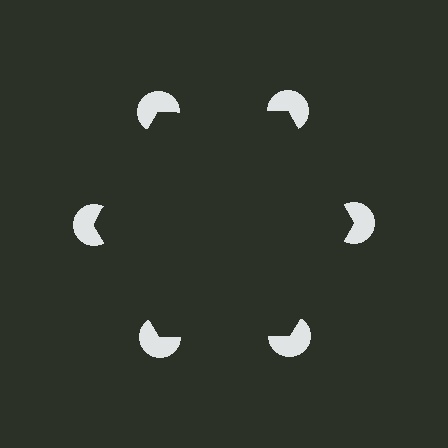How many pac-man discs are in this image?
There are 6 — one at each vertex of the illusory hexagon.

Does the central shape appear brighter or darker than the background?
It typically appears slightly darker than the background, even though no actual brightness change is drawn.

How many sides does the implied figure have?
6 sides.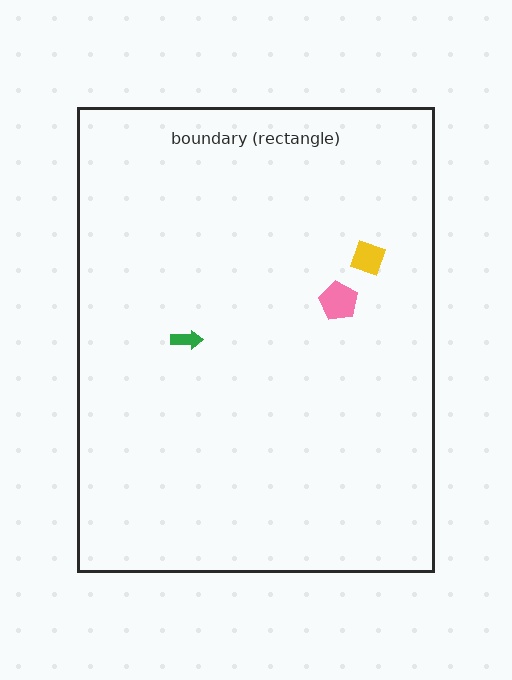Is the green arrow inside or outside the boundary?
Inside.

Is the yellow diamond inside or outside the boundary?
Inside.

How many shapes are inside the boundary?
3 inside, 0 outside.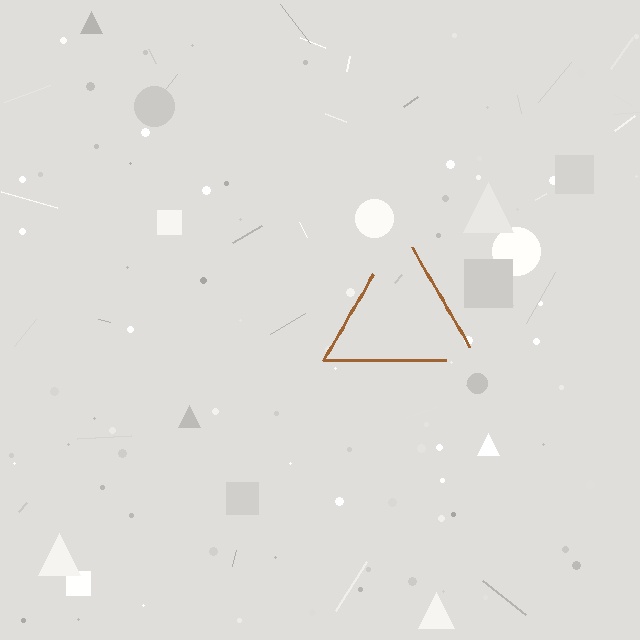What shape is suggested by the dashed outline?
The dashed outline suggests a triangle.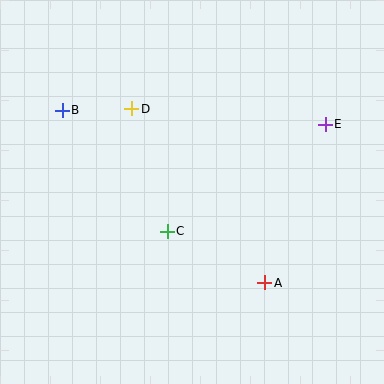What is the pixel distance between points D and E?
The distance between D and E is 194 pixels.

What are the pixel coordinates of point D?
Point D is at (132, 109).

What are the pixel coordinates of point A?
Point A is at (265, 283).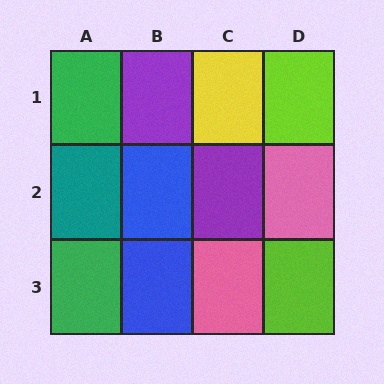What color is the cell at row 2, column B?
Blue.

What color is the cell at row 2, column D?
Pink.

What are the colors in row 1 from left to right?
Green, purple, yellow, lime.